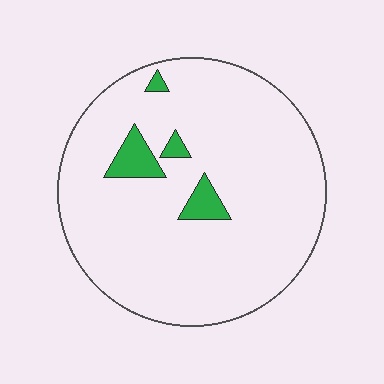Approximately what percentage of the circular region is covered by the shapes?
Approximately 5%.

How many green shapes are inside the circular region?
4.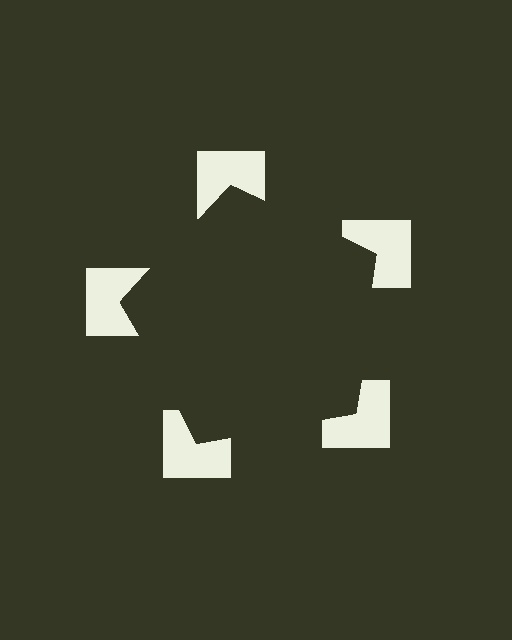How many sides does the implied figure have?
5 sides.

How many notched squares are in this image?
There are 5 — one at each vertex of the illusory pentagon.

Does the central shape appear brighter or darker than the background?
It typically appears slightly darker than the background, even though no actual brightness change is drawn.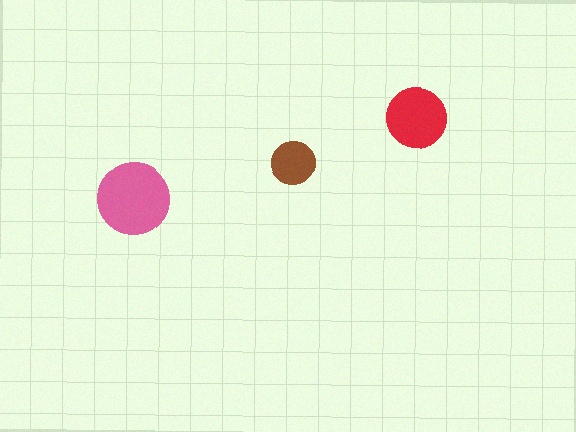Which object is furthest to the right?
The red circle is rightmost.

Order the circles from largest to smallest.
the pink one, the red one, the brown one.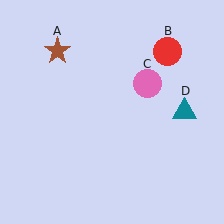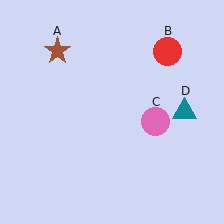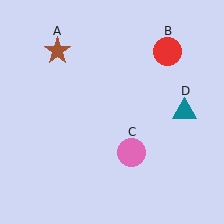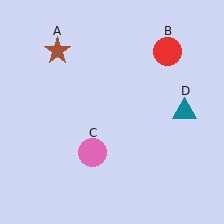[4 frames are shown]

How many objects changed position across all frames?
1 object changed position: pink circle (object C).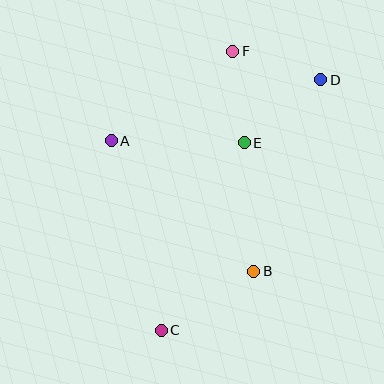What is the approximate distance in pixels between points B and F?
The distance between B and F is approximately 221 pixels.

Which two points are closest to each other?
Points E and F are closest to each other.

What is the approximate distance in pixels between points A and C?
The distance between A and C is approximately 196 pixels.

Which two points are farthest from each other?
Points C and D are farthest from each other.